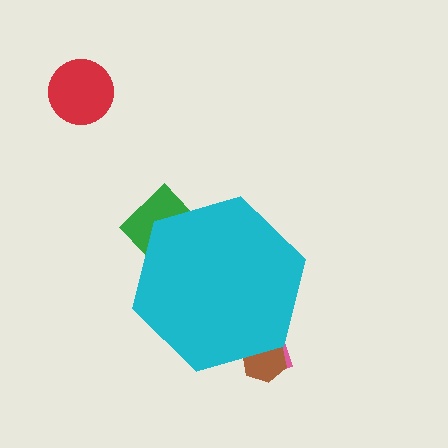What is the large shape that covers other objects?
A cyan hexagon.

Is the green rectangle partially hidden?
Yes, the green rectangle is partially hidden behind the cyan hexagon.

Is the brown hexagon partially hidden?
Yes, the brown hexagon is partially hidden behind the cyan hexagon.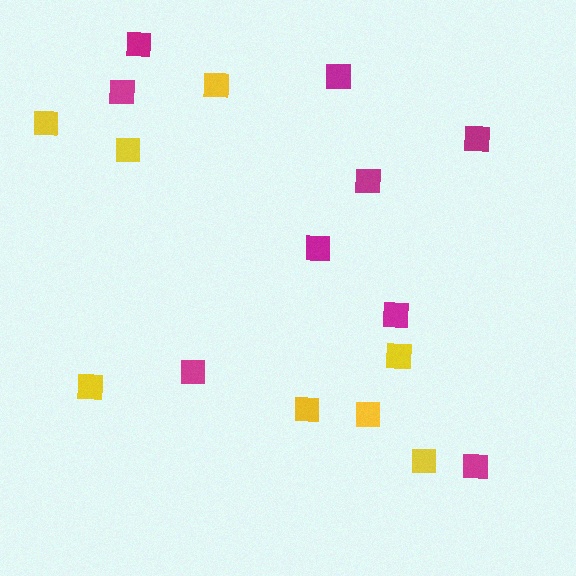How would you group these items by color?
There are 2 groups: one group of magenta squares (9) and one group of yellow squares (8).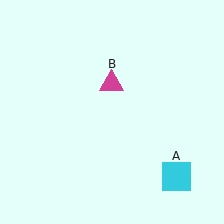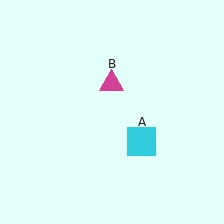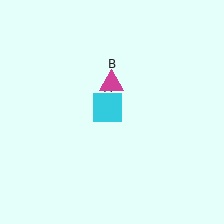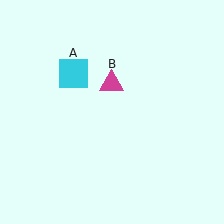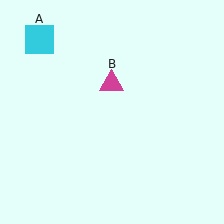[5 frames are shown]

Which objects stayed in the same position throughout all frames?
Magenta triangle (object B) remained stationary.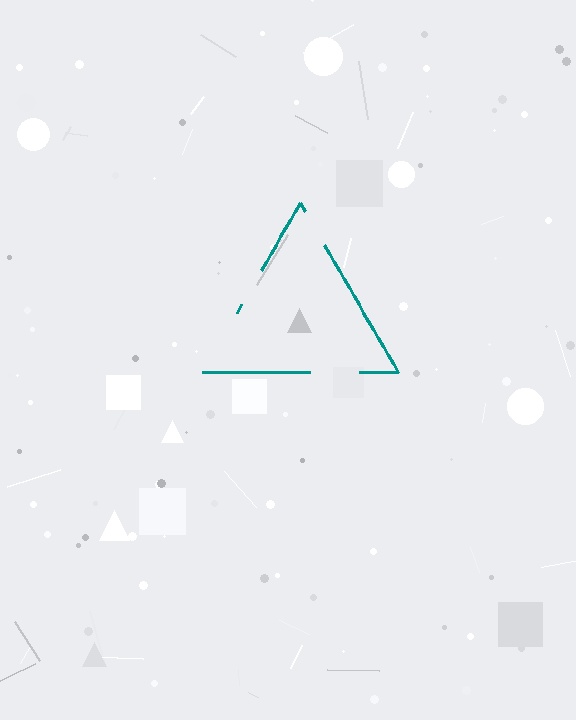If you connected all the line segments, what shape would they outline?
They would outline a triangle.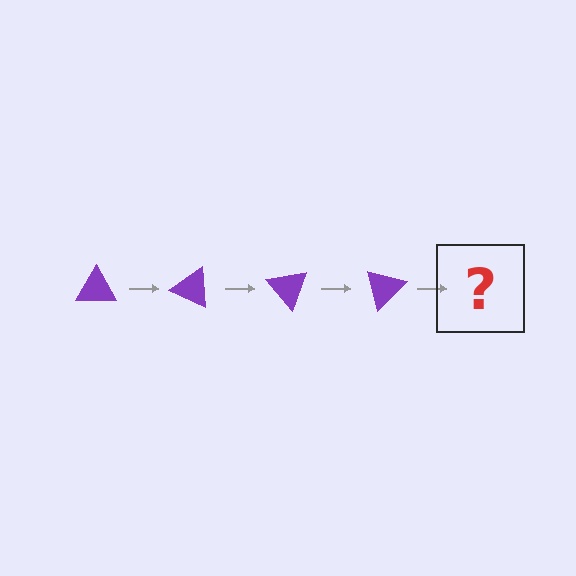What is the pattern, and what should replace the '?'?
The pattern is that the triangle rotates 25 degrees each step. The '?' should be a purple triangle rotated 100 degrees.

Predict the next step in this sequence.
The next step is a purple triangle rotated 100 degrees.